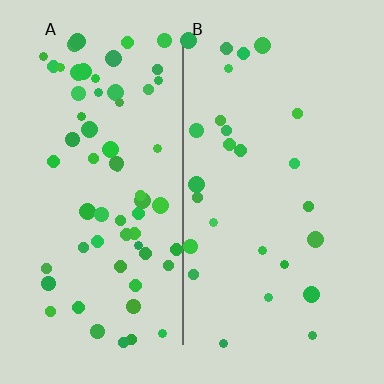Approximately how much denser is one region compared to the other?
Approximately 2.4× — region A over region B.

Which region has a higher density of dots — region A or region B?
A (the left).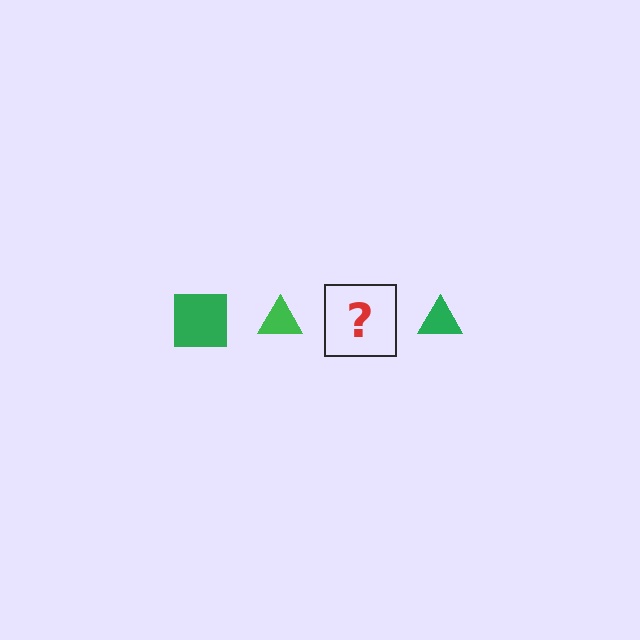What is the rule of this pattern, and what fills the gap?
The rule is that the pattern cycles through square, triangle shapes in green. The gap should be filled with a green square.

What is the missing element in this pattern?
The missing element is a green square.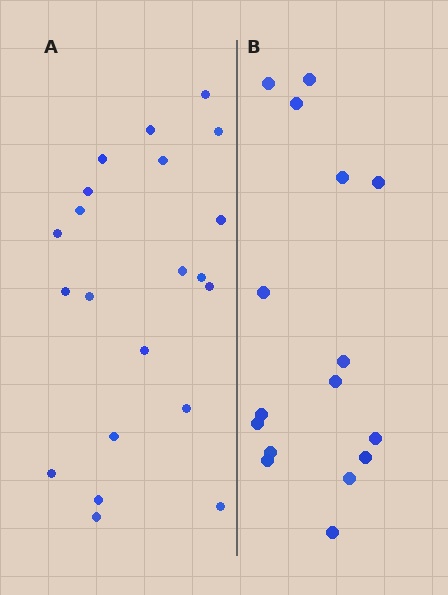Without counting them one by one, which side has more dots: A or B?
Region A (the left region) has more dots.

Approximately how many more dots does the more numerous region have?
Region A has about 5 more dots than region B.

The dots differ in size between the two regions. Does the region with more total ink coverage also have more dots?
No. Region B has more total ink coverage because its dots are larger, but region A actually contains more individual dots. Total area can be misleading — the number of items is what matters here.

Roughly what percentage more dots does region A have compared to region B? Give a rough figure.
About 30% more.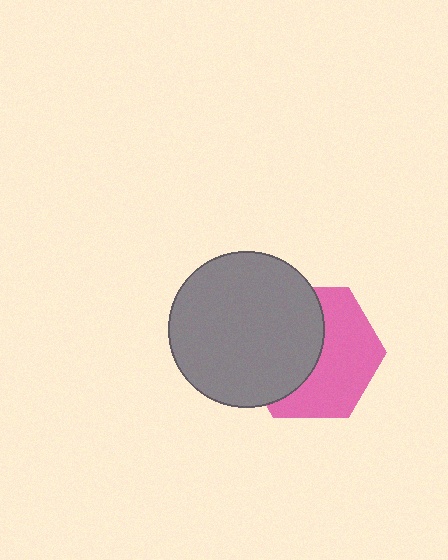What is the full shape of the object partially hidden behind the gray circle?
The partially hidden object is a pink hexagon.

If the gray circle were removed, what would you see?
You would see the complete pink hexagon.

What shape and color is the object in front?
The object in front is a gray circle.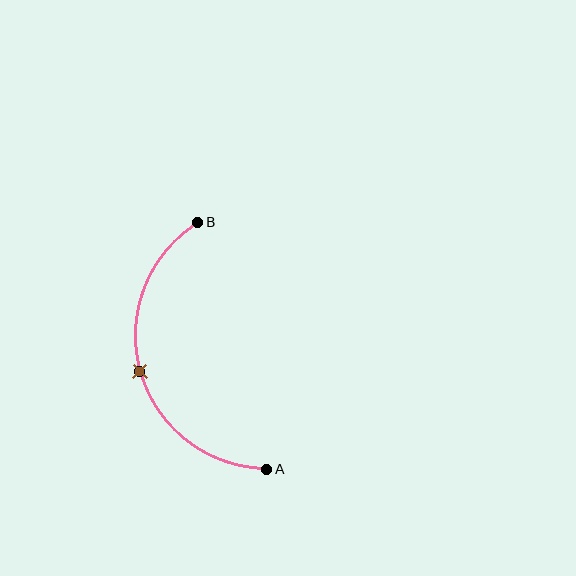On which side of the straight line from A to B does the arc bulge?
The arc bulges to the left of the straight line connecting A and B.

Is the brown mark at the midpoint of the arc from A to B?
Yes. The brown mark lies on the arc at equal arc-length from both A and B — it is the arc midpoint.